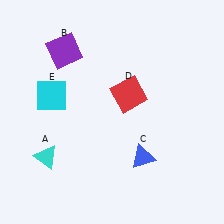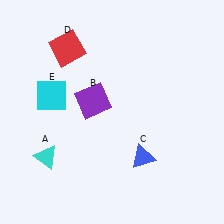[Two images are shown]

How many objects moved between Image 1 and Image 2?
2 objects moved between the two images.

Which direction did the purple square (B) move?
The purple square (B) moved down.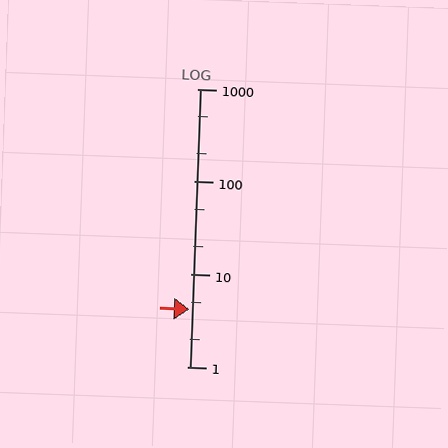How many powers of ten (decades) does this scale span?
The scale spans 3 decades, from 1 to 1000.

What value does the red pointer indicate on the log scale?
The pointer indicates approximately 4.2.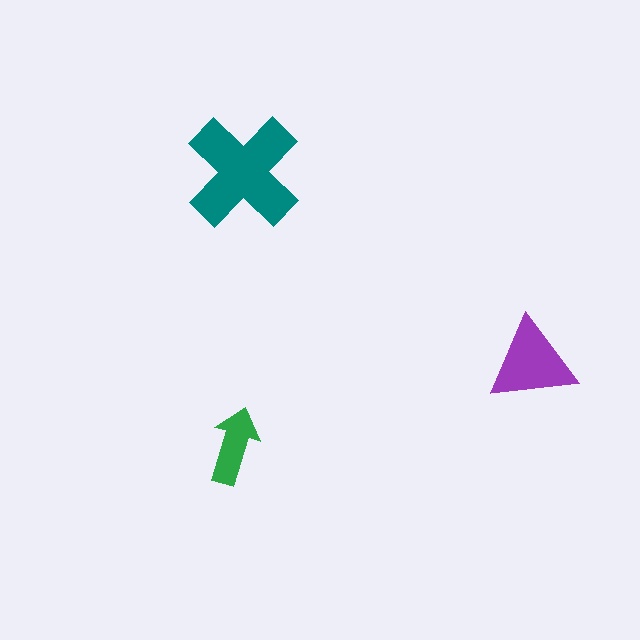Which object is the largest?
The teal cross.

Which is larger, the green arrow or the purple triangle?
The purple triangle.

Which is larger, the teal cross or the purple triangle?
The teal cross.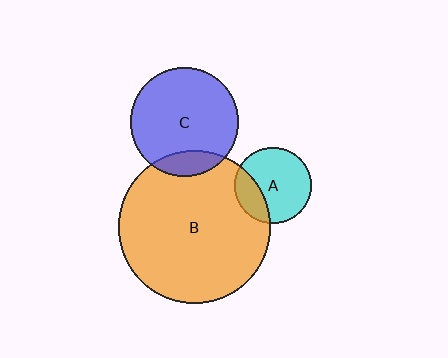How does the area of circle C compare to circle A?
Approximately 2.0 times.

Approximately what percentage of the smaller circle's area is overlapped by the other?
Approximately 25%.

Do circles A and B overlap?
Yes.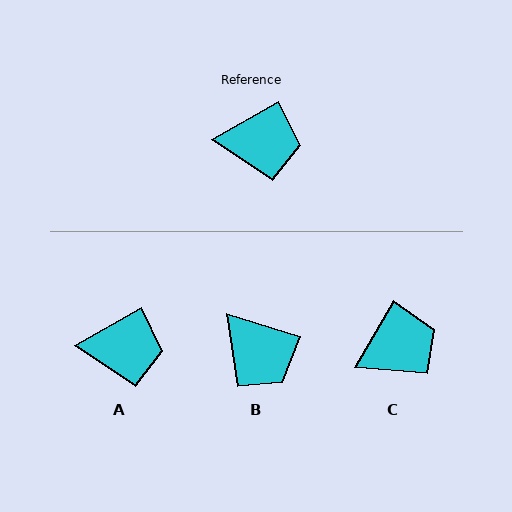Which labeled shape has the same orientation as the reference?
A.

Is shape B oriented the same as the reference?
No, it is off by about 47 degrees.